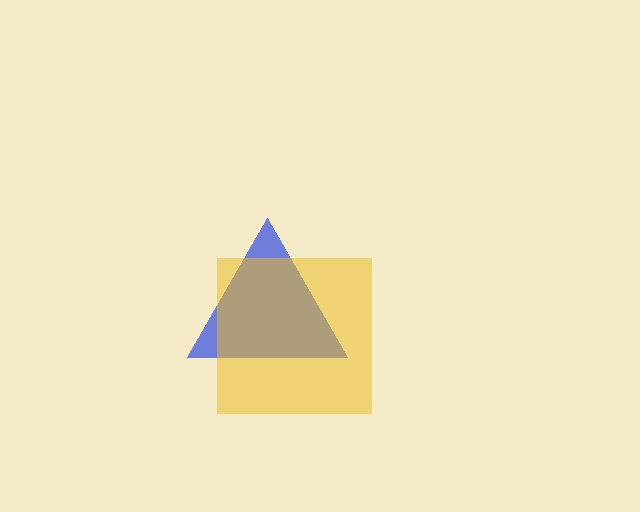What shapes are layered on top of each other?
The layered shapes are: a blue triangle, a yellow square.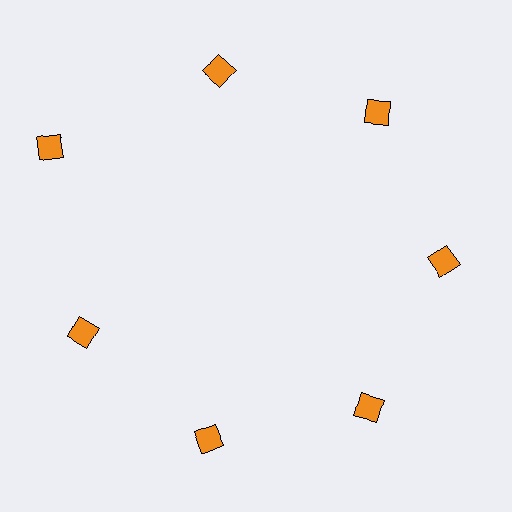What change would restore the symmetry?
The symmetry would be restored by moving it inward, back onto the ring so that all 7 diamonds sit at equal angles and equal distance from the center.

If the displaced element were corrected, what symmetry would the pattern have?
It would have 7-fold rotational symmetry — the pattern would map onto itself every 51 degrees.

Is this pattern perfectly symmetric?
No. The 7 orange diamonds are arranged in a ring, but one element near the 10 o'clock position is pushed outward from the center, breaking the 7-fold rotational symmetry.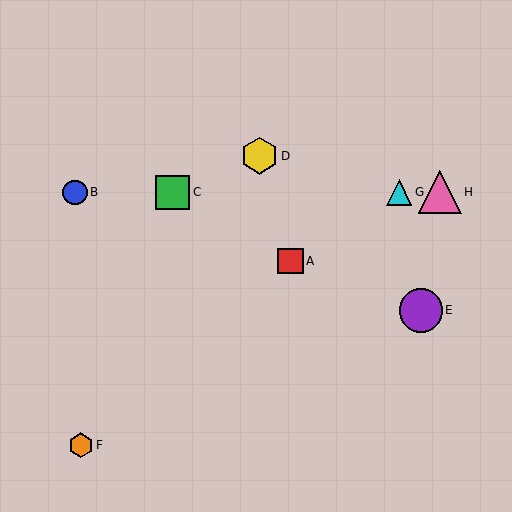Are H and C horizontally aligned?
Yes, both are at y≈192.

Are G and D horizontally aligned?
No, G is at y≈192 and D is at y≈156.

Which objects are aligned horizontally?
Objects B, C, G, H are aligned horizontally.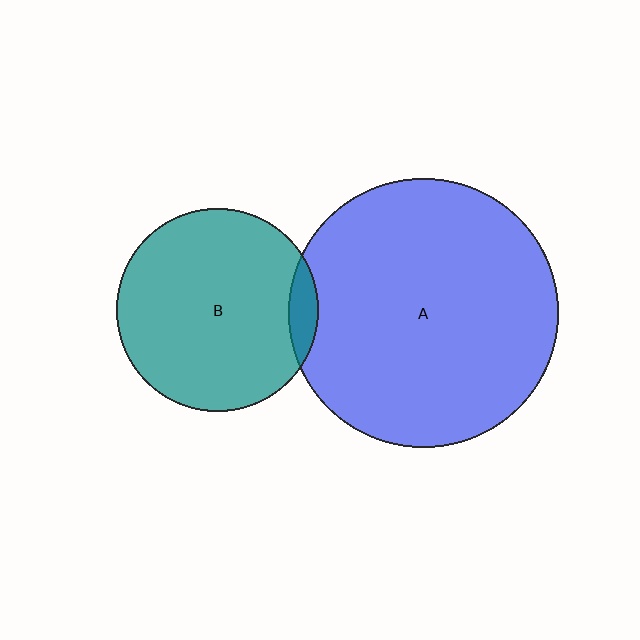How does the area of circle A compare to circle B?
Approximately 1.8 times.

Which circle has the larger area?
Circle A (blue).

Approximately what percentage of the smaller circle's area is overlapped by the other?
Approximately 5%.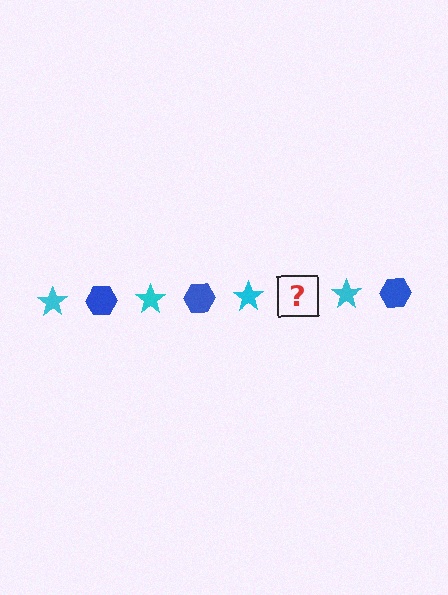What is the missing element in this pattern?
The missing element is a blue hexagon.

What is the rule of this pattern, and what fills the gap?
The rule is that the pattern alternates between cyan star and blue hexagon. The gap should be filled with a blue hexagon.